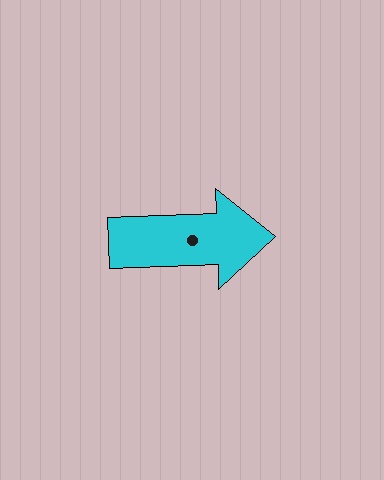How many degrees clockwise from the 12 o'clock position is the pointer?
Approximately 88 degrees.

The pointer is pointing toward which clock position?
Roughly 3 o'clock.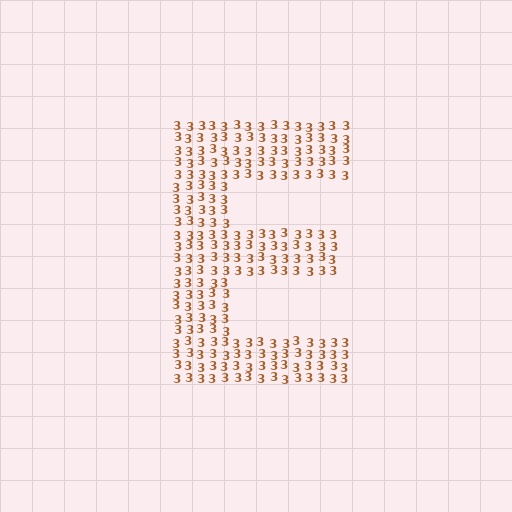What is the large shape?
The large shape is the letter E.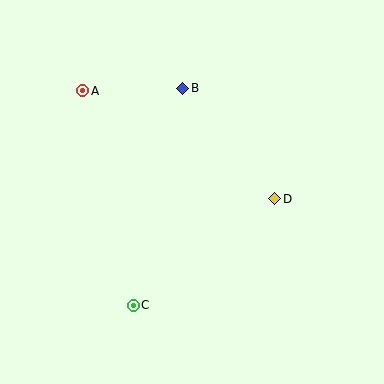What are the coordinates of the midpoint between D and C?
The midpoint between D and C is at (204, 252).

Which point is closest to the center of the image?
Point D at (275, 199) is closest to the center.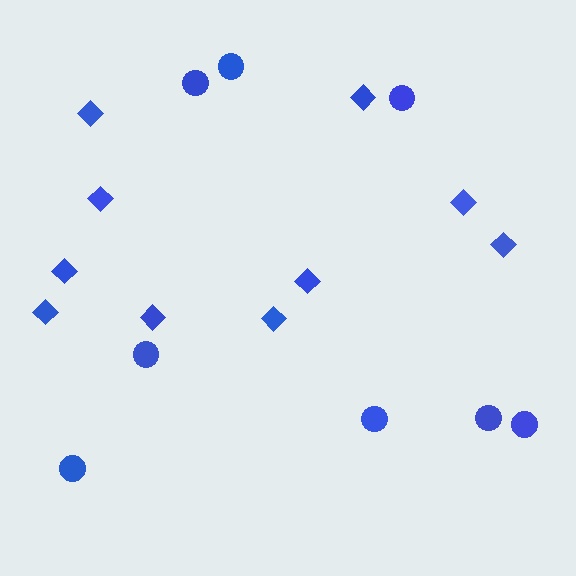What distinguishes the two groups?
There are 2 groups: one group of diamonds (10) and one group of circles (8).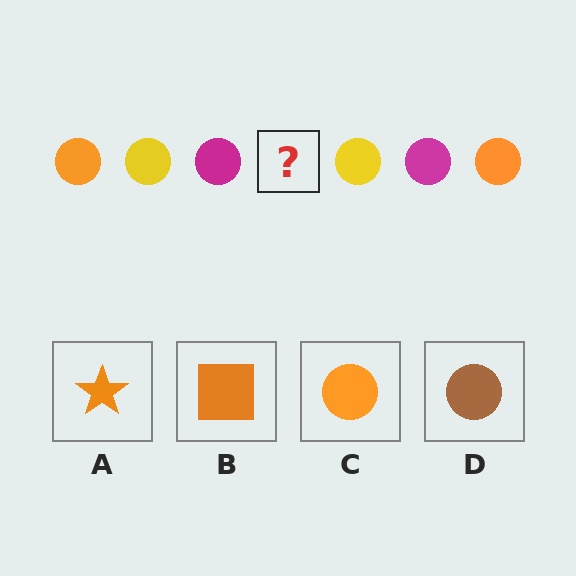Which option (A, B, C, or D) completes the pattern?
C.